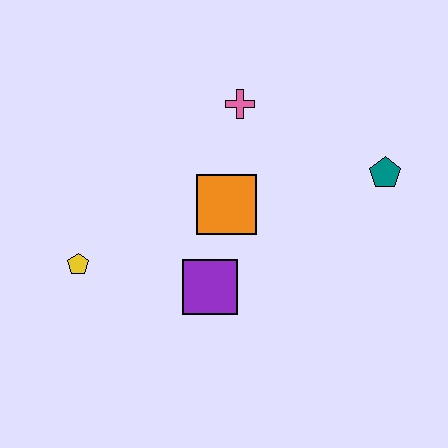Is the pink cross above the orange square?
Yes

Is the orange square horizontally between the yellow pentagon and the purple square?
No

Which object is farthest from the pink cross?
The yellow pentagon is farthest from the pink cross.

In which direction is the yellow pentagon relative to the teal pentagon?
The yellow pentagon is to the left of the teal pentagon.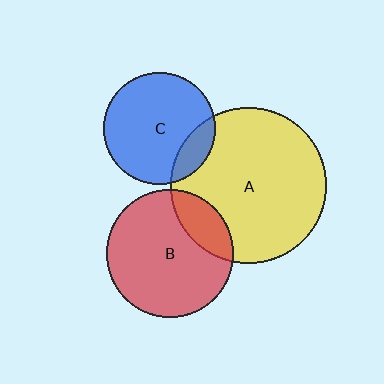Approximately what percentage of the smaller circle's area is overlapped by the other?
Approximately 15%.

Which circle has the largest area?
Circle A (yellow).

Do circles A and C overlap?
Yes.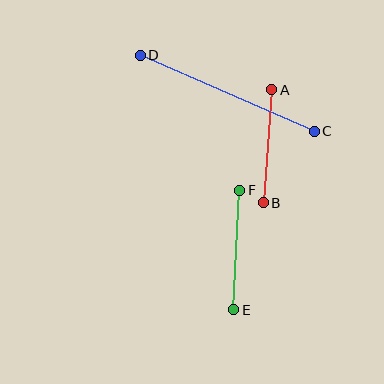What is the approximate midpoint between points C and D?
The midpoint is at approximately (227, 93) pixels.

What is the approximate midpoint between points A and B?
The midpoint is at approximately (268, 146) pixels.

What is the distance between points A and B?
The distance is approximately 113 pixels.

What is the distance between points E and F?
The distance is approximately 120 pixels.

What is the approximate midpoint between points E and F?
The midpoint is at approximately (237, 250) pixels.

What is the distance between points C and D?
The distance is approximately 190 pixels.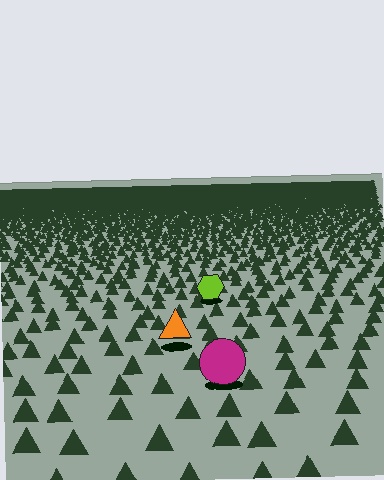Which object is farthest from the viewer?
The lime hexagon is farthest from the viewer. It appears smaller and the ground texture around it is denser.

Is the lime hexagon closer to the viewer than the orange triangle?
No. The orange triangle is closer — you can tell from the texture gradient: the ground texture is coarser near it.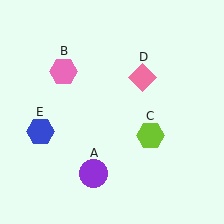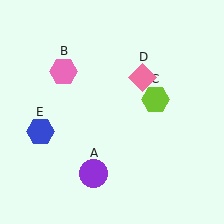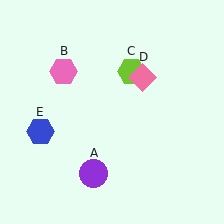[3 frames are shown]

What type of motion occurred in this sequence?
The lime hexagon (object C) rotated counterclockwise around the center of the scene.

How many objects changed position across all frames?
1 object changed position: lime hexagon (object C).